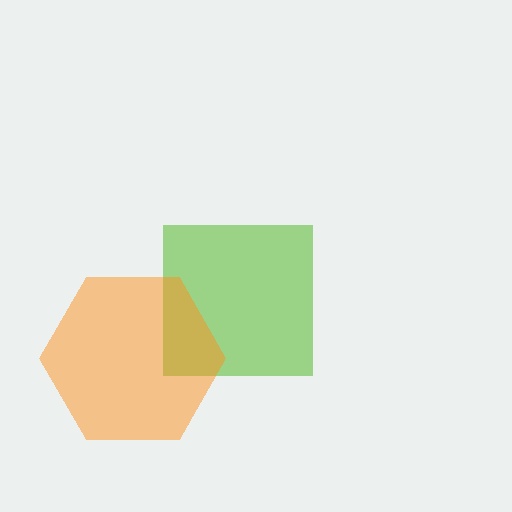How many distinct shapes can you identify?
There are 2 distinct shapes: a lime square, an orange hexagon.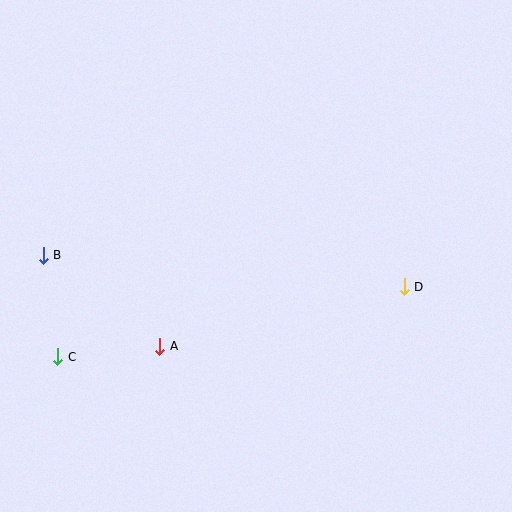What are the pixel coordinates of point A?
Point A is at (160, 346).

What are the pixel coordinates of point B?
Point B is at (43, 255).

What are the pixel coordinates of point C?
Point C is at (58, 357).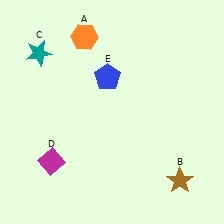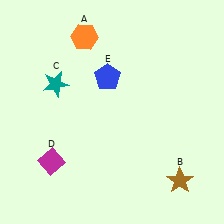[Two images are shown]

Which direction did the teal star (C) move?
The teal star (C) moved down.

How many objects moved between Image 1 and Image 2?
1 object moved between the two images.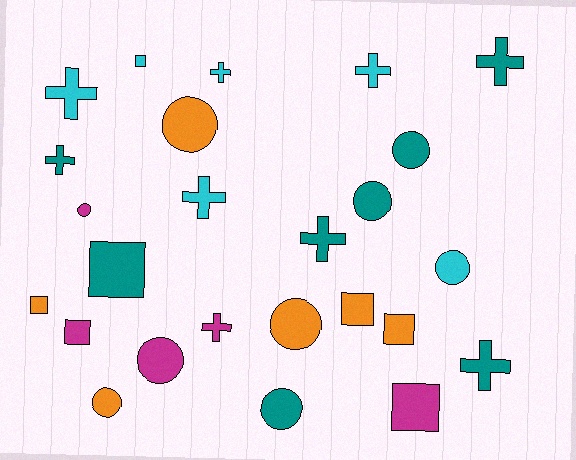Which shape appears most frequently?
Circle, with 9 objects.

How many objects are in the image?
There are 25 objects.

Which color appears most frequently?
Teal, with 8 objects.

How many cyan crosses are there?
There are 4 cyan crosses.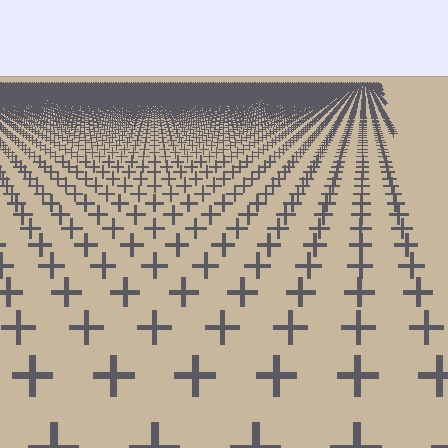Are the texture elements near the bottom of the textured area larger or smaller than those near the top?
Larger. Near the bottom, elements are closer to the viewer and appear at a bigger on-screen size.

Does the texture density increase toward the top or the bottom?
Density increases toward the top.